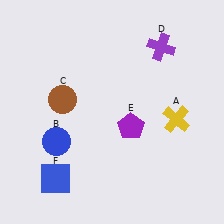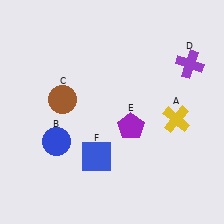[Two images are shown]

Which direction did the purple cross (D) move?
The purple cross (D) moved right.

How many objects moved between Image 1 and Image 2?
2 objects moved between the two images.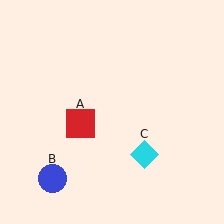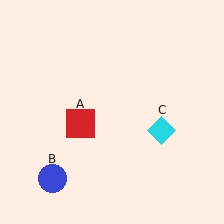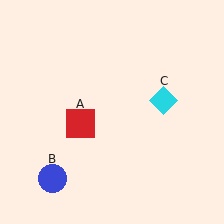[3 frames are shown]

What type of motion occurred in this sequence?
The cyan diamond (object C) rotated counterclockwise around the center of the scene.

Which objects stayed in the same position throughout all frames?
Red square (object A) and blue circle (object B) remained stationary.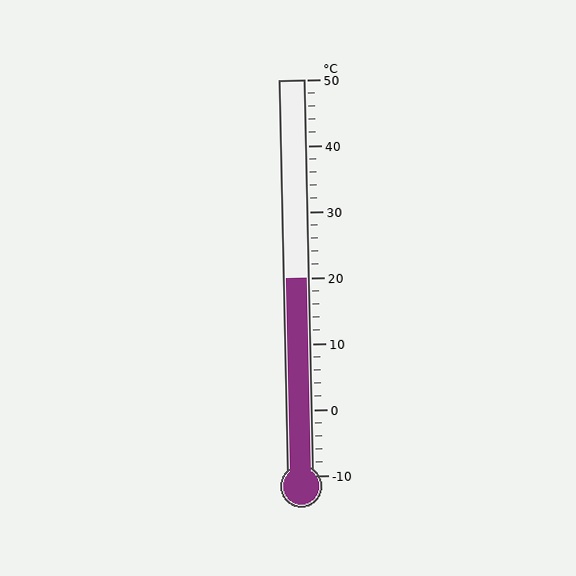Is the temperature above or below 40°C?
The temperature is below 40°C.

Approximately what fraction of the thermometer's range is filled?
The thermometer is filled to approximately 50% of its range.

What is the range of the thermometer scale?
The thermometer scale ranges from -10°C to 50°C.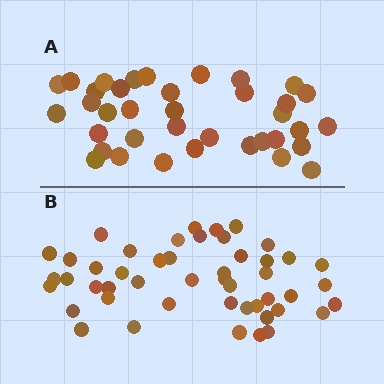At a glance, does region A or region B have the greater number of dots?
Region B (the bottom region) has more dots.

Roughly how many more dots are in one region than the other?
Region B has roughly 12 or so more dots than region A.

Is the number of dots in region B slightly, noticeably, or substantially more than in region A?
Region B has noticeably more, but not dramatically so. The ratio is roughly 1.3 to 1.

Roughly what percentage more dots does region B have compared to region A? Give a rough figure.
About 30% more.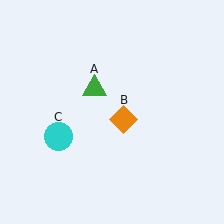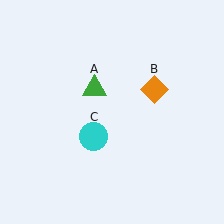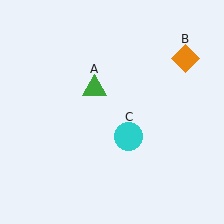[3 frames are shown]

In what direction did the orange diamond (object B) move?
The orange diamond (object B) moved up and to the right.